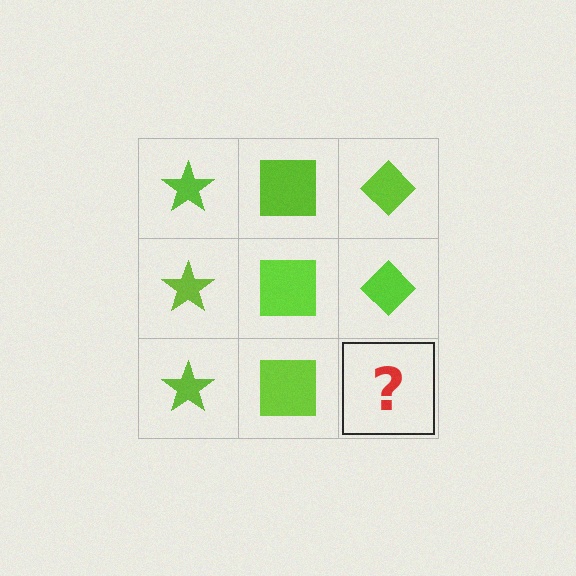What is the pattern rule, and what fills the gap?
The rule is that each column has a consistent shape. The gap should be filled with a lime diamond.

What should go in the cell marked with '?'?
The missing cell should contain a lime diamond.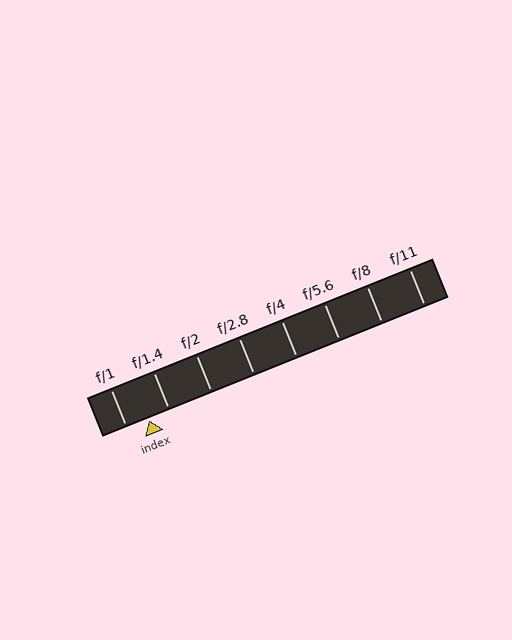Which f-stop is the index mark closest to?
The index mark is closest to f/1.4.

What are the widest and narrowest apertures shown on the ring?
The widest aperture shown is f/1 and the narrowest is f/11.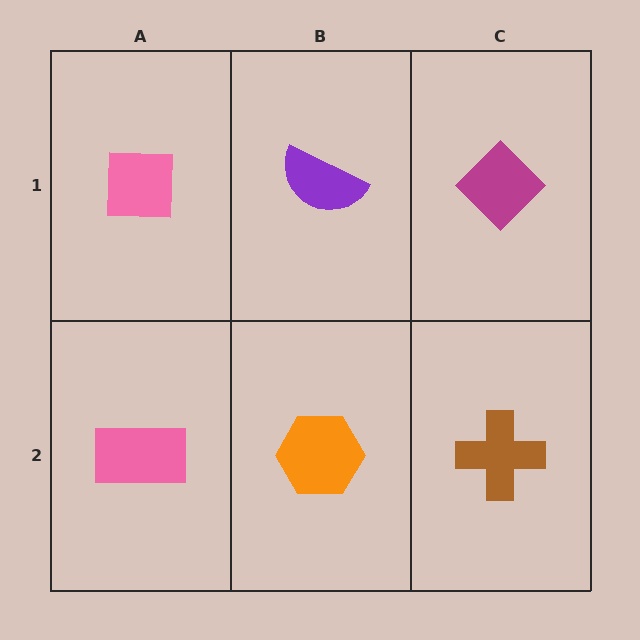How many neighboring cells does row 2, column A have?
2.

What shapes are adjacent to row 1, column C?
A brown cross (row 2, column C), a purple semicircle (row 1, column B).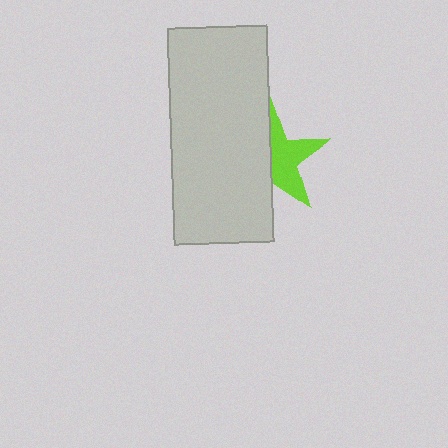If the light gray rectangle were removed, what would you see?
You would see the complete lime star.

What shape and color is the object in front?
The object in front is a light gray rectangle.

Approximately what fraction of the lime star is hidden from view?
Roughly 47% of the lime star is hidden behind the light gray rectangle.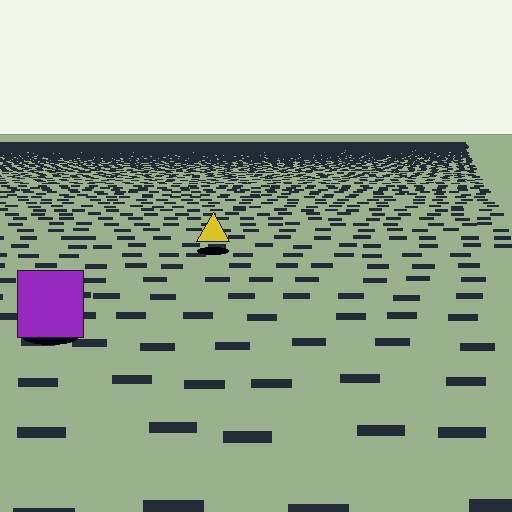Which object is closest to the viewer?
The purple square is closest. The texture marks near it are larger and more spread out.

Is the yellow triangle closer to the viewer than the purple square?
No. The purple square is closer — you can tell from the texture gradient: the ground texture is coarser near it.